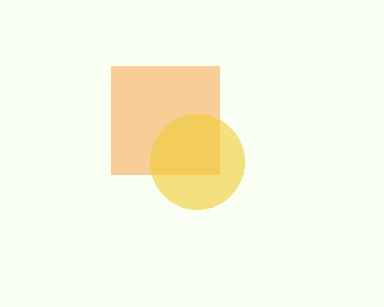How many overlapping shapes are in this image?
There are 2 overlapping shapes in the image.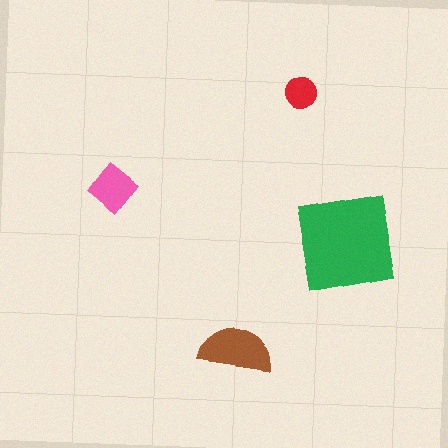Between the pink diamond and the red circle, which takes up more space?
The pink diamond.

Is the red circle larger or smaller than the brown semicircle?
Smaller.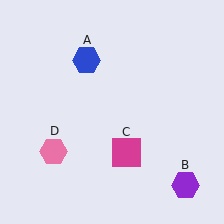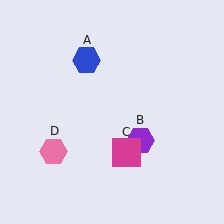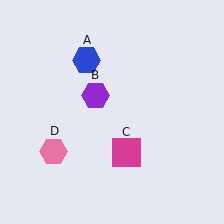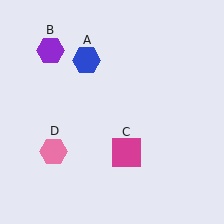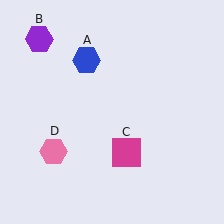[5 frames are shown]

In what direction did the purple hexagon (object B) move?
The purple hexagon (object B) moved up and to the left.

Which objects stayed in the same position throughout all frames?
Blue hexagon (object A) and magenta square (object C) and pink hexagon (object D) remained stationary.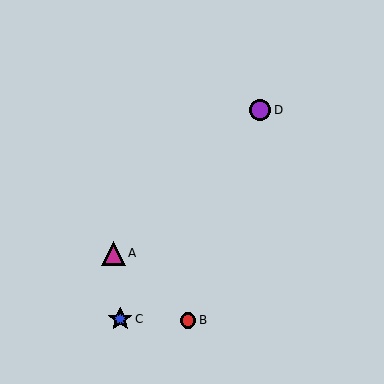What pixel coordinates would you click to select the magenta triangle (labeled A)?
Click at (113, 253) to select the magenta triangle A.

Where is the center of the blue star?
The center of the blue star is at (120, 319).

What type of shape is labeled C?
Shape C is a blue star.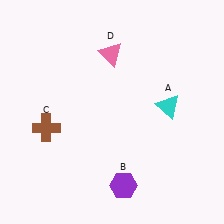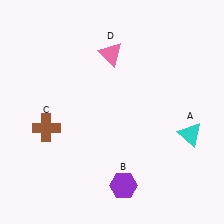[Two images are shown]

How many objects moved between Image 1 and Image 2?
1 object moved between the two images.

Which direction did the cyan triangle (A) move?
The cyan triangle (A) moved down.